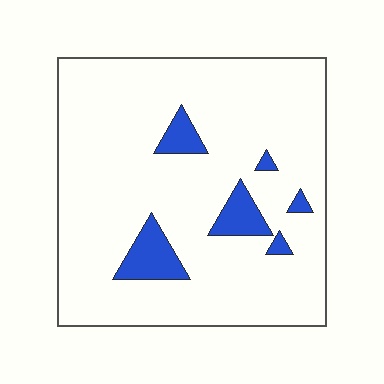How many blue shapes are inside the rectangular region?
6.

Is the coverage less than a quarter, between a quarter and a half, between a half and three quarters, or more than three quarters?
Less than a quarter.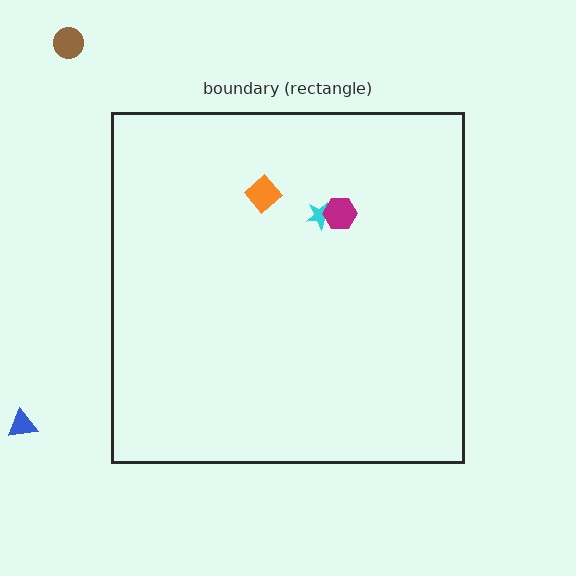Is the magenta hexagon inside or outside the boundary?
Inside.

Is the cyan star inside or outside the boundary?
Inside.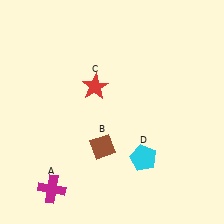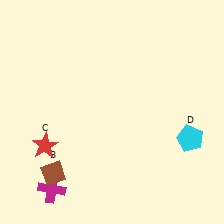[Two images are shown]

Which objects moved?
The objects that moved are: the brown diamond (B), the red star (C), the cyan pentagon (D).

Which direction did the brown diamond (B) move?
The brown diamond (B) moved left.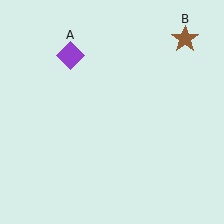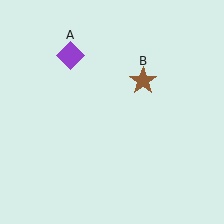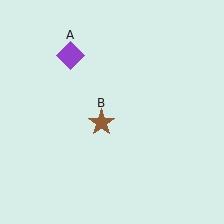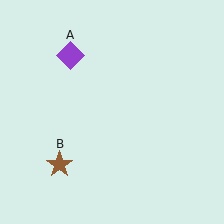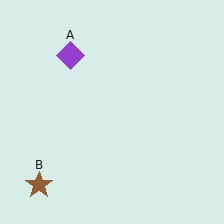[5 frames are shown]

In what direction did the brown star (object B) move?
The brown star (object B) moved down and to the left.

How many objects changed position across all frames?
1 object changed position: brown star (object B).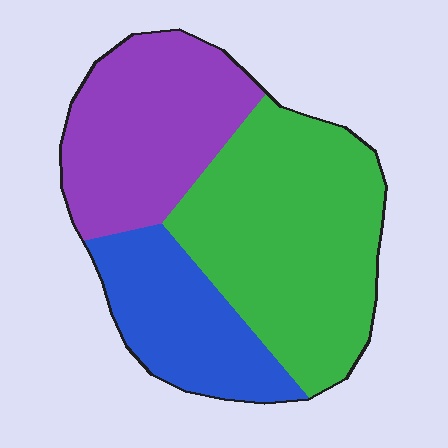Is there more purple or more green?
Green.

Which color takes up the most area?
Green, at roughly 45%.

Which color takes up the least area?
Blue, at roughly 20%.